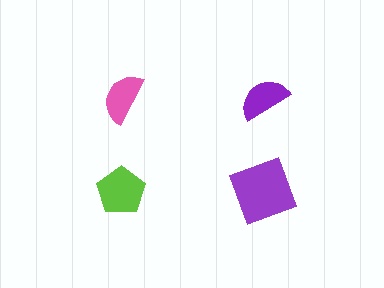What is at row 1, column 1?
A pink semicircle.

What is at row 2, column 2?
A purple square.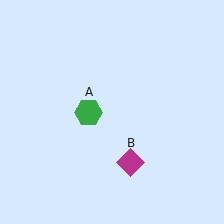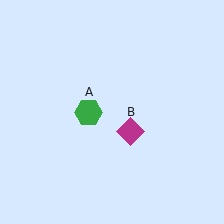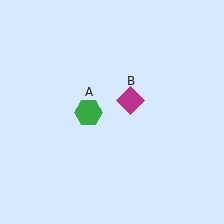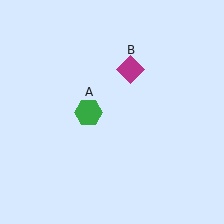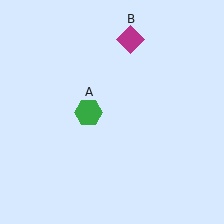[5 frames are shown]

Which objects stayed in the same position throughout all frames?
Green hexagon (object A) remained stationary.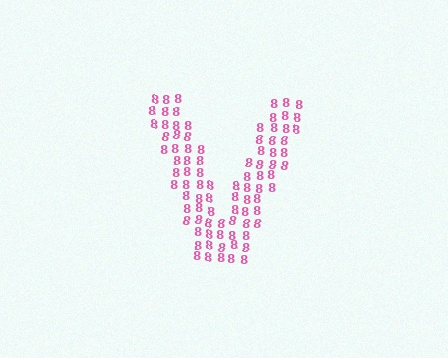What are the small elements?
The small elements are digit 8's.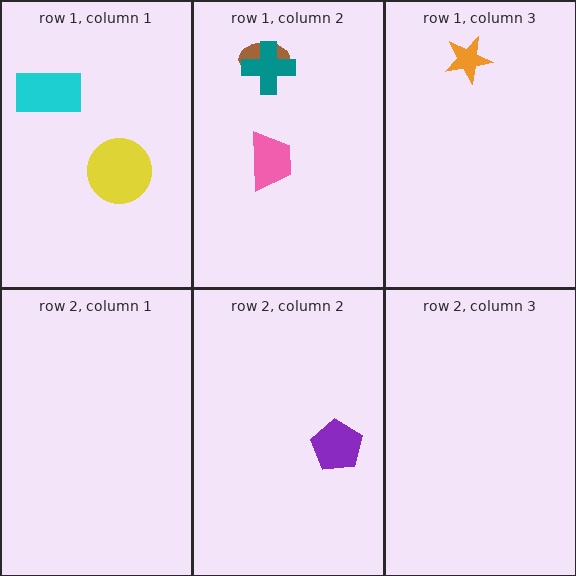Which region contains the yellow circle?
The row 1, column 1 region.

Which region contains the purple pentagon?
The row 2, column 2 region.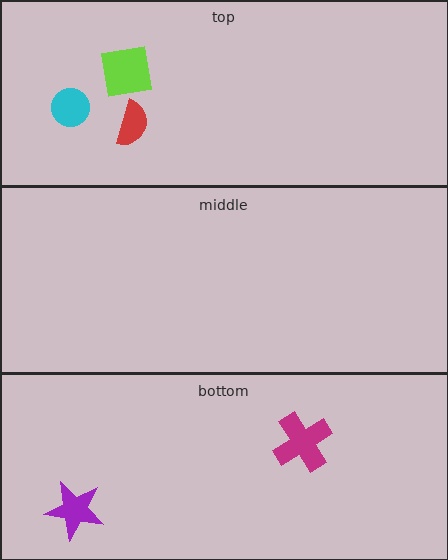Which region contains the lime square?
The top region.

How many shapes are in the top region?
3.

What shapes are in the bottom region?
The purple star, the magenta cross.